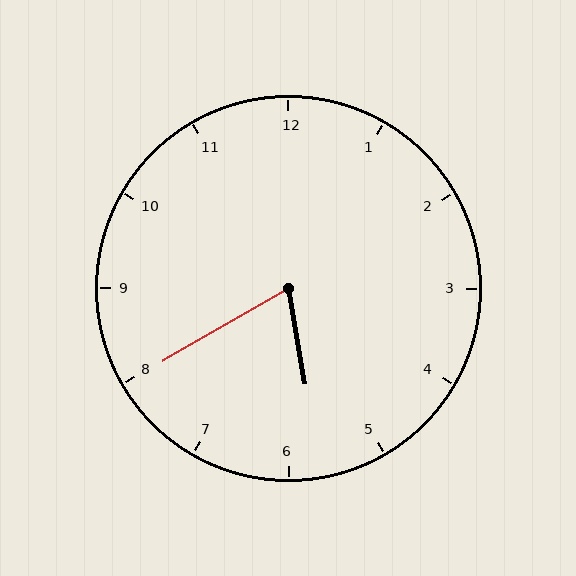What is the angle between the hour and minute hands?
Approximately 70 degrees.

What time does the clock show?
5:40.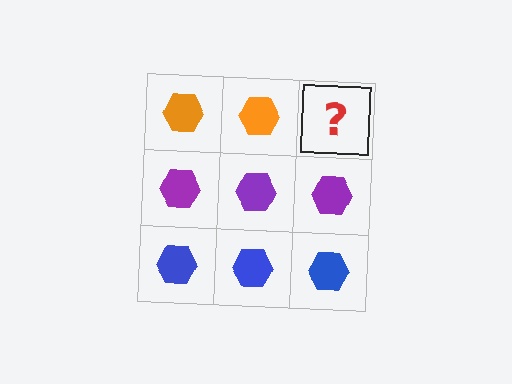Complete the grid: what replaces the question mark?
The question mark should be replaced with an orange hexagon.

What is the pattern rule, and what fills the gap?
The rule is that each row has a consistent color. The gap should be filled with an orange hexagon.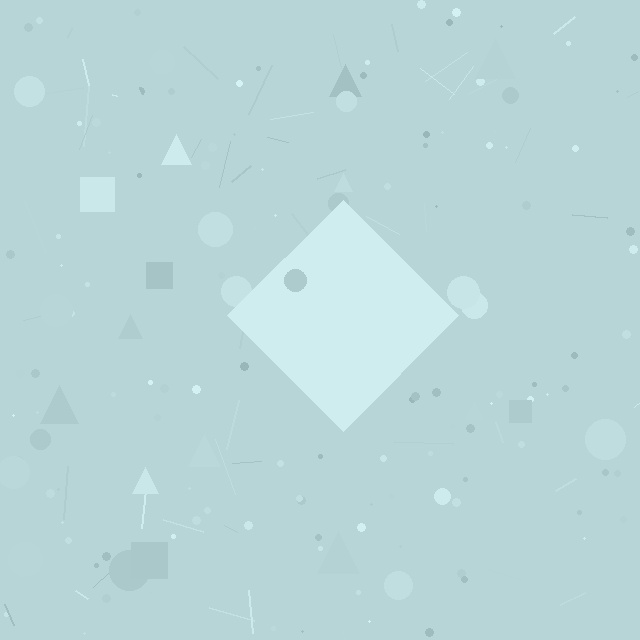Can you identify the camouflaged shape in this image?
The camouflaged shape is a diamond.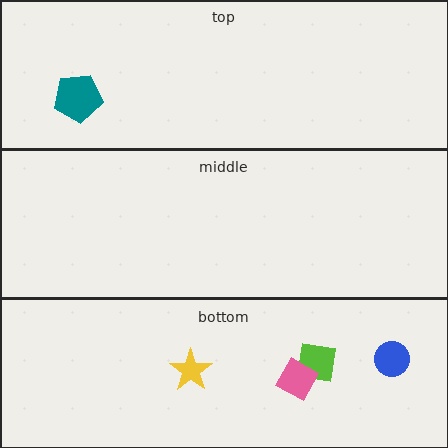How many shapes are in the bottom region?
4.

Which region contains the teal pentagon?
The top region.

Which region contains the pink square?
The bottom region.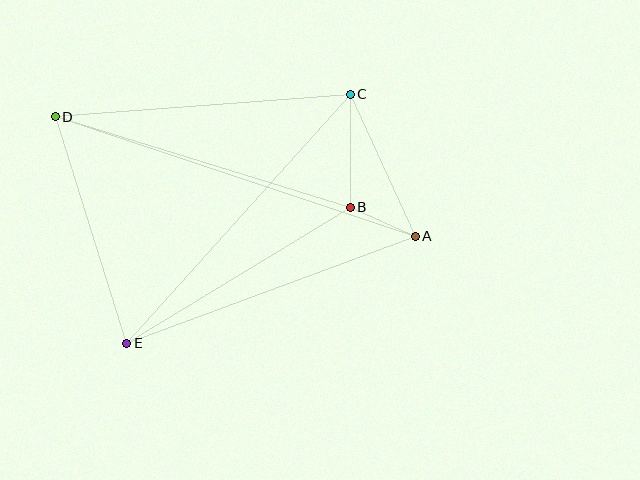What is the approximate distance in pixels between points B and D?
The distance between B and D is approximately 308 pixels.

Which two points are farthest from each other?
Points A and D are farthest from each other.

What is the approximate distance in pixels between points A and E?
The distance between A and E is approximately 307 pixels.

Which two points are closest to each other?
Points A and B are closest to each other.